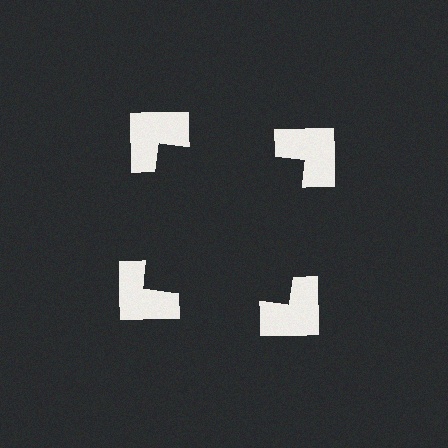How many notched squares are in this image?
There are 4 — one at each vertex of the illusory square.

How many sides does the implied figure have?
4 sides.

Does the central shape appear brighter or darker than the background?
It typically appears slightly darker than the background, even though no actual brightness change is drawn.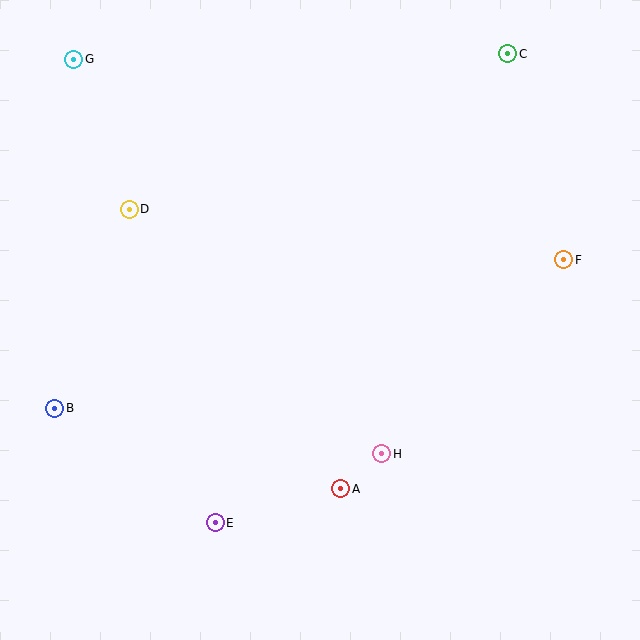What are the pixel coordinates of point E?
Point E is at (215, 523).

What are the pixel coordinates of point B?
Point B is at (55, 408).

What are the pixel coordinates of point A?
Point A is at (341, 489).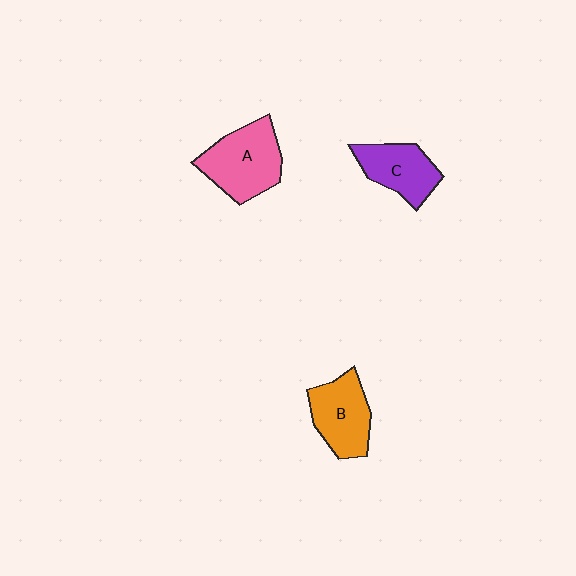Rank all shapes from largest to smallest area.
From largest to smallest: A (pink), B (orange), C (purple).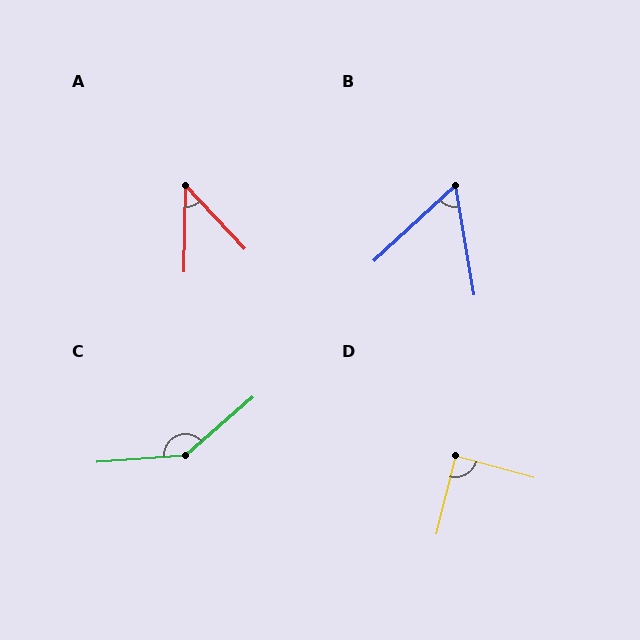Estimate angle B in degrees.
Approximately 57 degrees.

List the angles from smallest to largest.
A (44°), B (57°), D (89°), C (143°).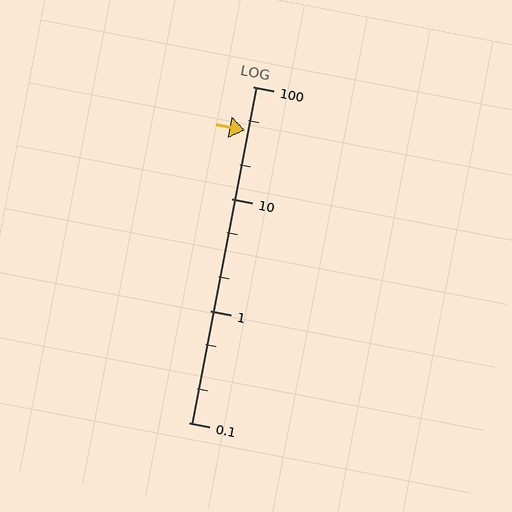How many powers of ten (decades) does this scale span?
The scale spans 3 decades, from 0.1 to 100.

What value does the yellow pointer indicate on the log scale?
The pointer indicates approximately 41.